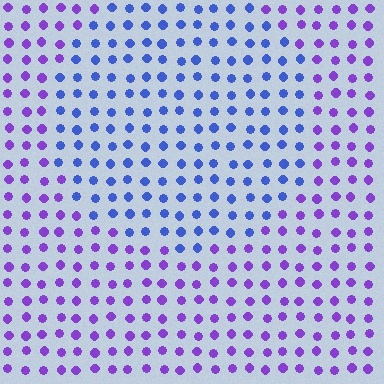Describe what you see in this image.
The image is filled with small purple elements in a uniform arrangement. A circle-shaped region is visible where the elements are tinted to a slightly different hue, forming a subtle color boundary.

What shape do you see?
I see a circle.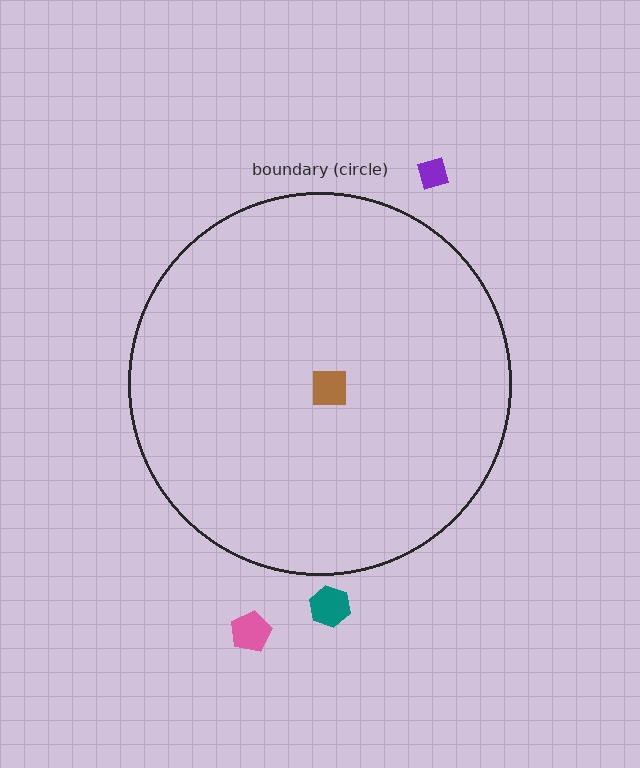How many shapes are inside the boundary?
1 inside, 3 outside.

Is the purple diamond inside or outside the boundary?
Outside.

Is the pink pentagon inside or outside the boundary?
Outside.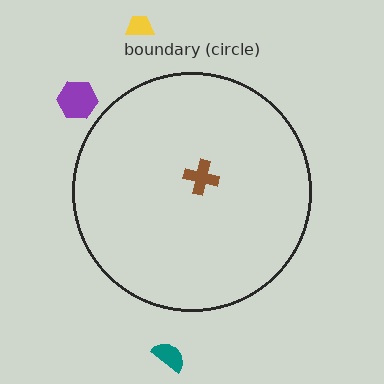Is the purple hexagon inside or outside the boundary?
Outside.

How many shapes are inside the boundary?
1 inside, 3 outside.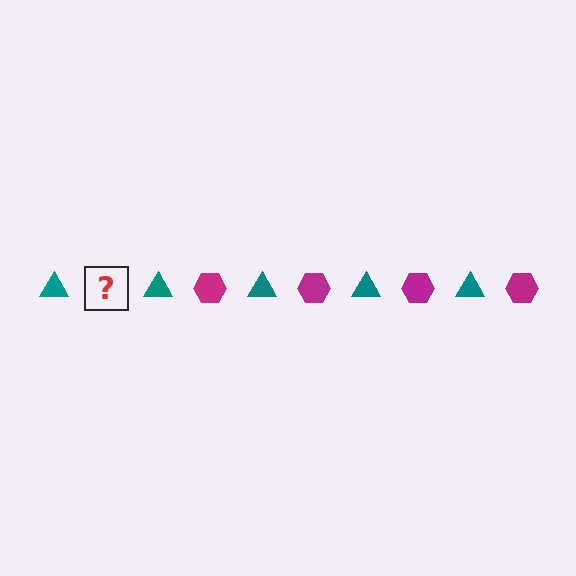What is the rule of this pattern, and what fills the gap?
The rule is that the pattern alternates between teal triangle and magenta hexagon. The gap should be filled with a magenta hexagon.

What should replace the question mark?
The question mark should be replaced with a magenta hexagon.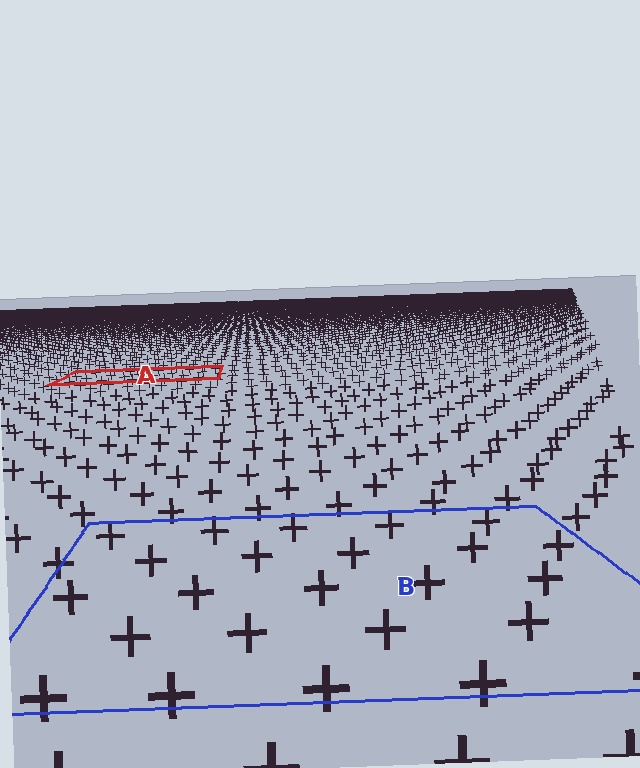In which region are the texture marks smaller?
The texture marks are smaller in region A, because it is farther away.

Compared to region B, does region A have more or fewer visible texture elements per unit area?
Region A has more texture elements per unit area — they are packed more densely because it is farther away.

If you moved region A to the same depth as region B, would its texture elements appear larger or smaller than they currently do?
They would appear larger. At a closer depth, the same texture elements are projected at a bigger on-screen size.